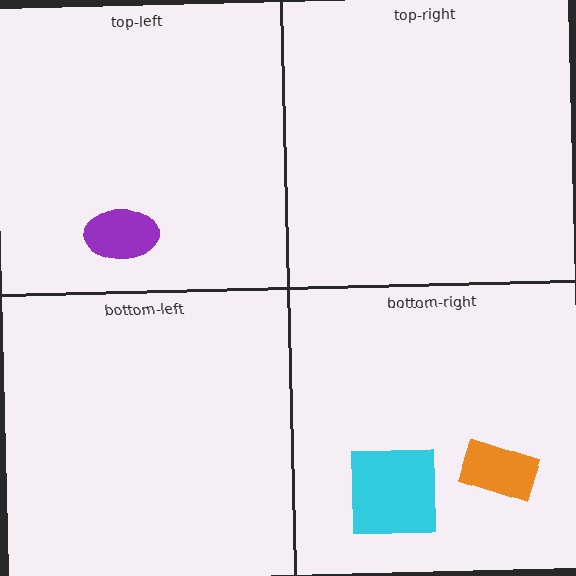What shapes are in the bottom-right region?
The cyan square, the orange rectangle.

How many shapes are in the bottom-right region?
2.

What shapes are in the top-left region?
The purple ellipse.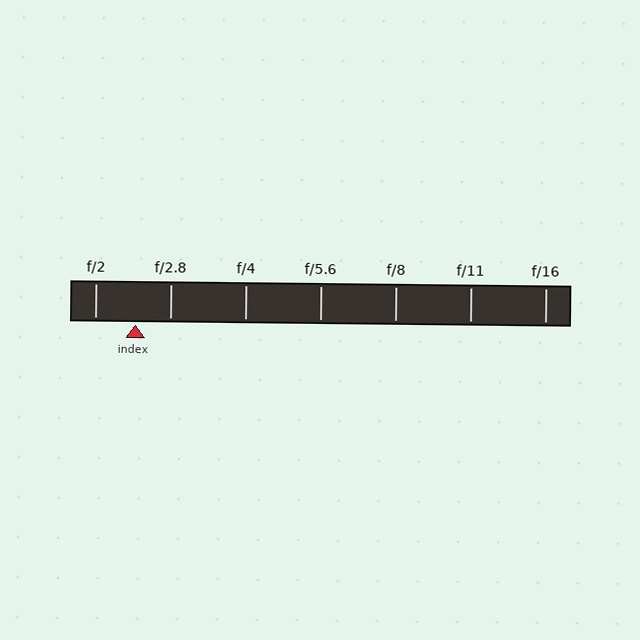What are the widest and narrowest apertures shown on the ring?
The widest aperture shown is f/2 and the narrowest is f/16.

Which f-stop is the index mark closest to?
The index mark is closest to f/2.8.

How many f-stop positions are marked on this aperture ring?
There are 7 f-stop positions marked.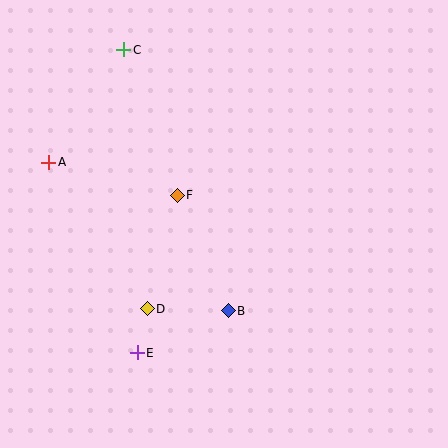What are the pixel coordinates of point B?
Point B is at (228, 311).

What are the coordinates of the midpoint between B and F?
The midpoint between B and F is at (203, 253).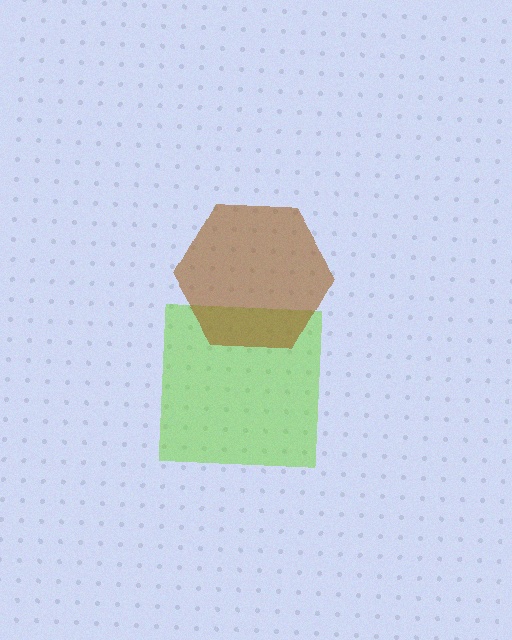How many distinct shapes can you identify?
There are 2 distinct shapes: a lime square, a brown hexagon.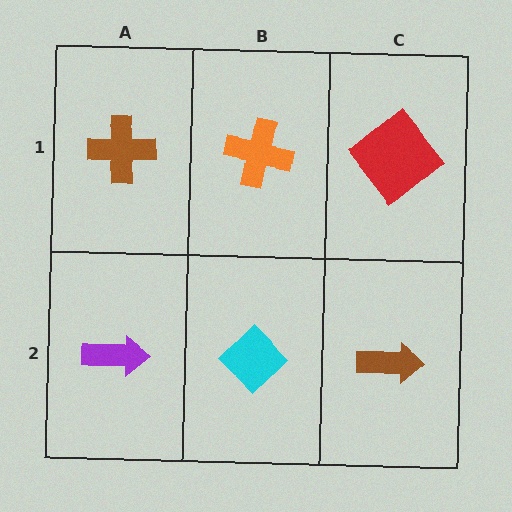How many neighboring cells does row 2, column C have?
2.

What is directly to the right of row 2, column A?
A cyan diamond.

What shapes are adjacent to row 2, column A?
A brown cross (row 1, column A), a cyan diamond (row 2, column B).